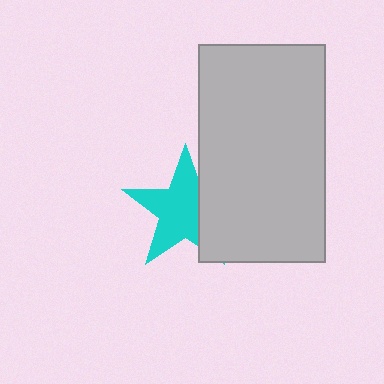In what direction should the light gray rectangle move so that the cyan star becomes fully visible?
The light gray rectangle should move right. That is the shortest direction to clear the overlap and leave the cyan star fully visible.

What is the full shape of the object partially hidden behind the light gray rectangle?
The partially hidden object is a cyan star.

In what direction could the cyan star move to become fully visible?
The cyan star could move left. That would shift it out from behind the light gray rectangle entirely.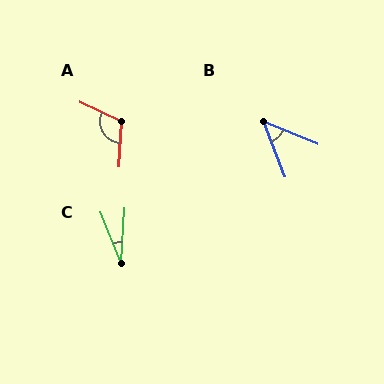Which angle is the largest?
A, at approximately 112 degrees.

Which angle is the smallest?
C, at approximately 26 degrees.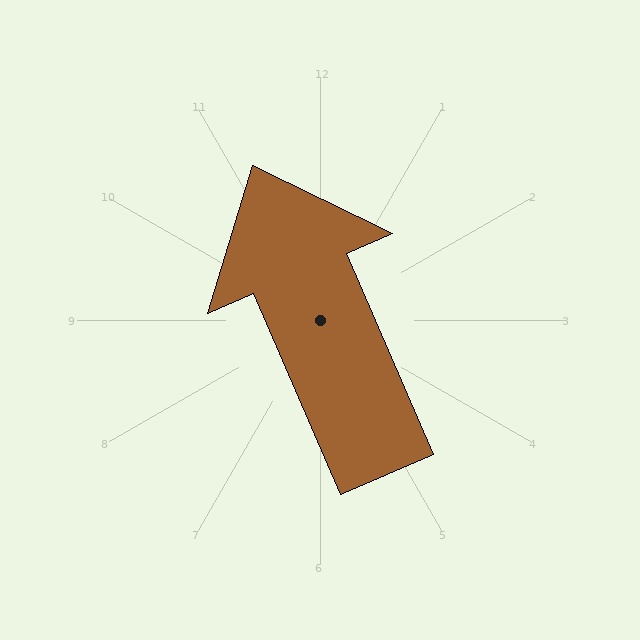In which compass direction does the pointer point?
Northwest.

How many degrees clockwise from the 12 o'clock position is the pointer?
Approximately 337 degrees.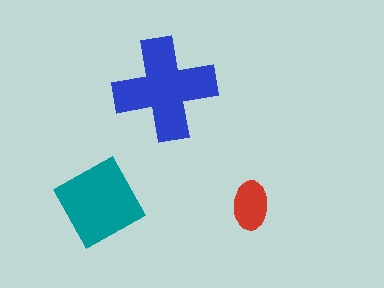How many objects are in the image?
There are 3 objects in the image.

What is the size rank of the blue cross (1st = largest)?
1st.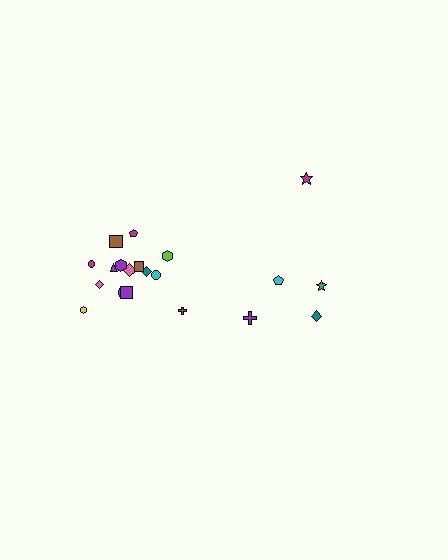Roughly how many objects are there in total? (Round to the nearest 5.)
Roughly 20 objects in total.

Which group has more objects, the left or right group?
The left group.